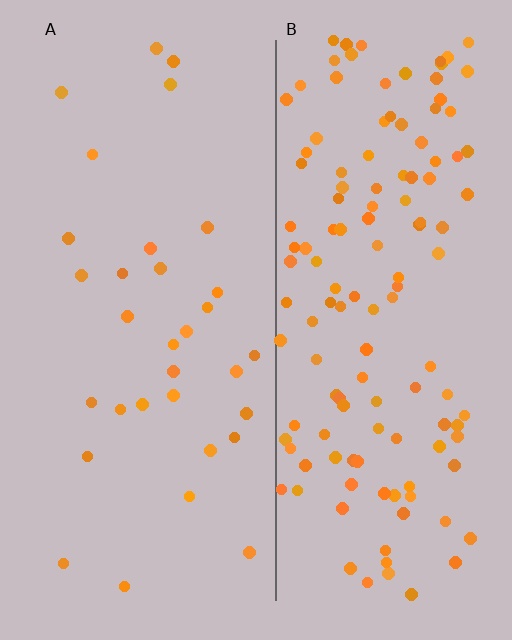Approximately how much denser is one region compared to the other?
Approximately 4.2× — region B over region A.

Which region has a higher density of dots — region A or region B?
B (the right).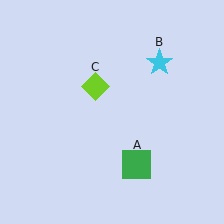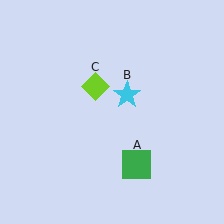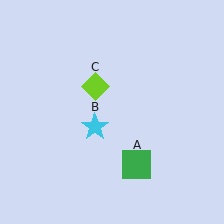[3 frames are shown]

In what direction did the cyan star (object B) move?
The cyan star (object B) moved down and to the left.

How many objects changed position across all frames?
1 object changed position: cyan star (object B).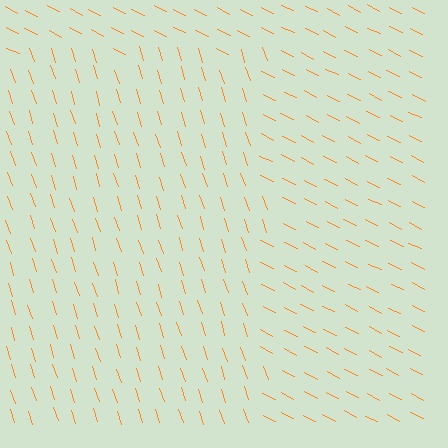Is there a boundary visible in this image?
Yes, there is a texture boundary formed by a change in line orientation.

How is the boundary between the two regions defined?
The boundary is defined purely by a change in line orientation (approximately 45 degrees difference). All lines are the same color and thickness.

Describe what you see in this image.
The image is filled with small orange line segments. A rectangle region in the image has lines oriented differently from the surrounding lines, creating a visible texture boundary.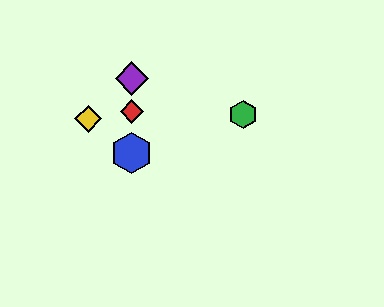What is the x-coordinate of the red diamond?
The red diamond is at x≈132.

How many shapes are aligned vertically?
3 shapes (the red diamond, the blue hexagon, the purple diamond) are aligned vertically.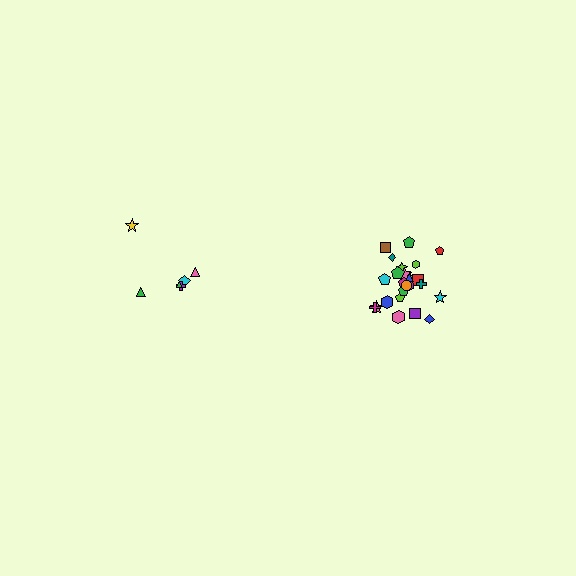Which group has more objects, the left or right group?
The right group.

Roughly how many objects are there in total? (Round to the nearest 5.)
Roughly 30 objects in total.